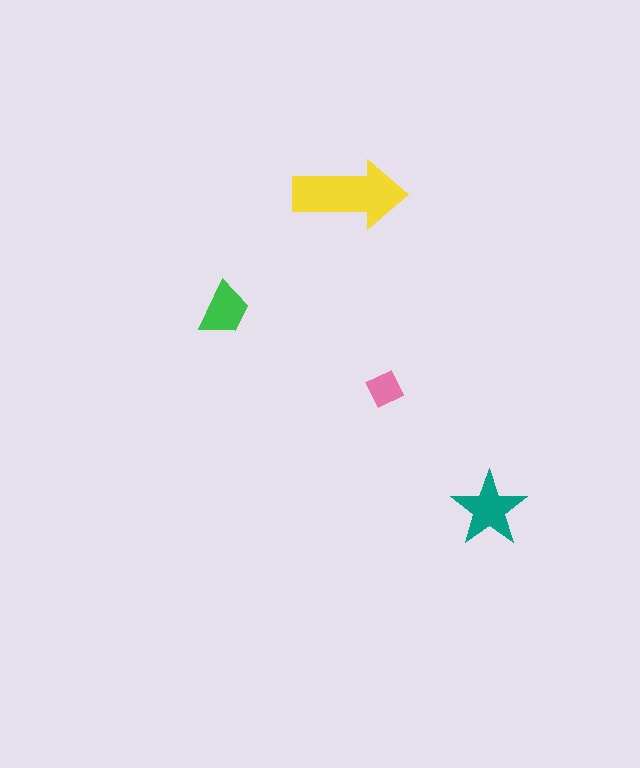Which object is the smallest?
The pink diamond.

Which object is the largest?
The yellow arrow.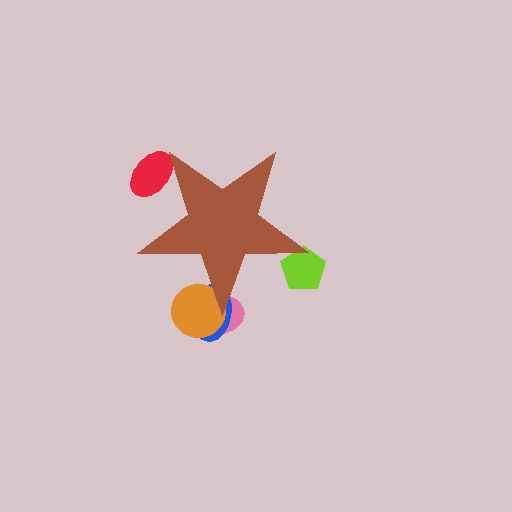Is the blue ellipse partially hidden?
Yes, the blue ellipse is partially hidden behind the brown star.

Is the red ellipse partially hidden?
Yes, the red ellipse is partially hidden behind the brown star.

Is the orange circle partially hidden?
Yes, the orange circle is partially hidden behind the brown star.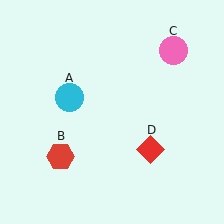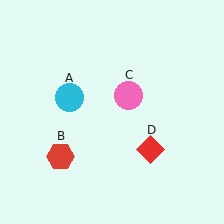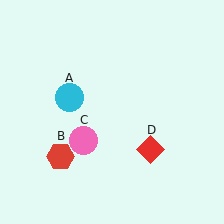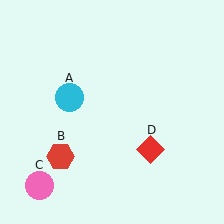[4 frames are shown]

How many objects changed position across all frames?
1 object changed position: pink circle (object C).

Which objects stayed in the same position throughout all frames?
Cyan circle (object A) and red hexagon (object B) and red diamond (object D) remained stationary.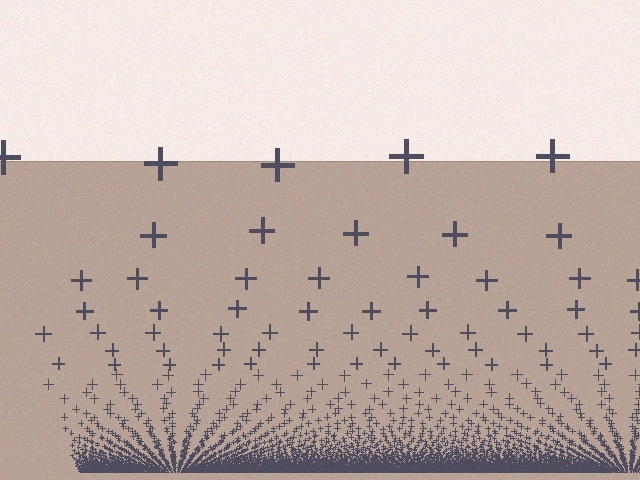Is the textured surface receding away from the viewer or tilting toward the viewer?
The surface appears to tilt toward the viewer. Texture elements get larger and sparser toward the top.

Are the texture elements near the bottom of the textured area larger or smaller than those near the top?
Smaller. The gradient is inverted — elements near the bottom are smaller and denser.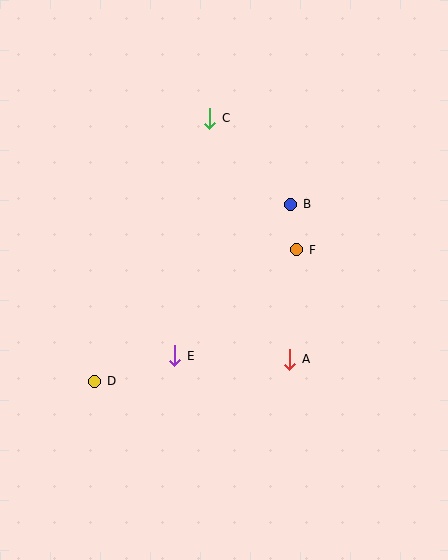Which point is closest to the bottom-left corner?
Point D is closest to the bottom-left corner.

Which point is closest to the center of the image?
Point F at (297, 250) is closest to the center.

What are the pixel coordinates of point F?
Point F is at (297, 250).